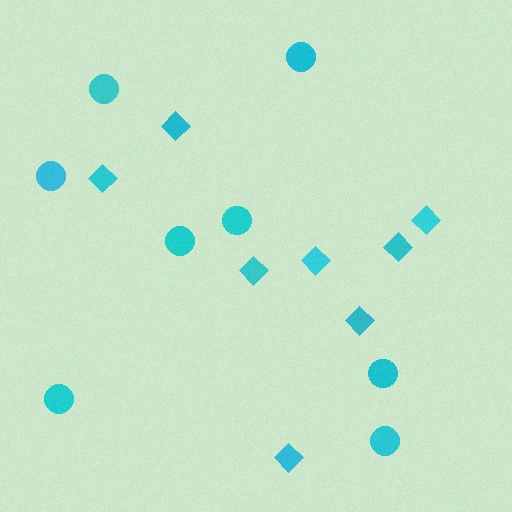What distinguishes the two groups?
There are 2 groups: one group of diamonds (8) and one group of circles (8).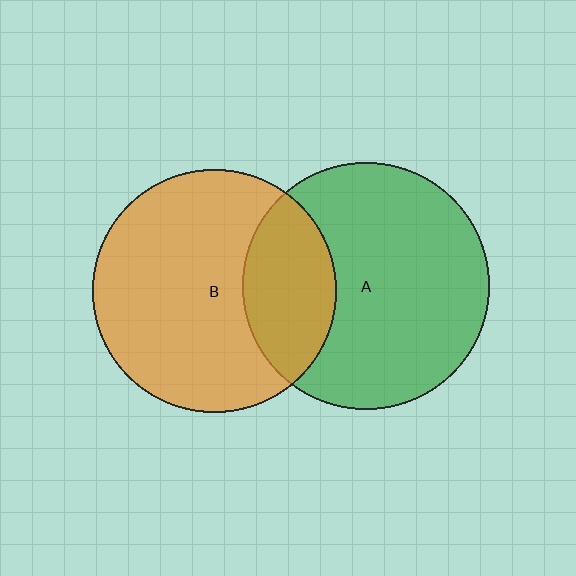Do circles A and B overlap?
Yes.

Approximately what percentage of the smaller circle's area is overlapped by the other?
Approximately 25%.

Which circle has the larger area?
Circle A (green).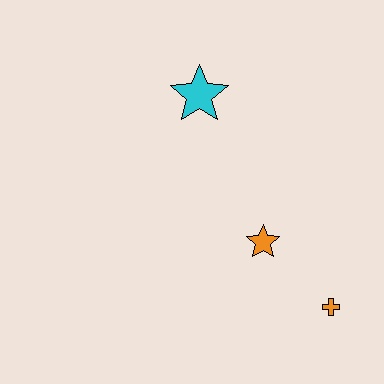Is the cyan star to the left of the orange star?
Yes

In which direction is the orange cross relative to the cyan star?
The orange cross is below the cyan star.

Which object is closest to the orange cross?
The orange star is closest to the orange cross.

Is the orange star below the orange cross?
No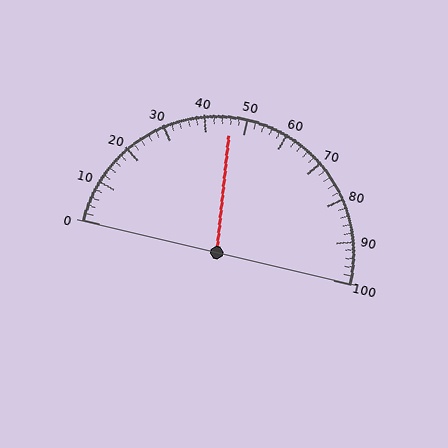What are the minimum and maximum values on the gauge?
The gauge ranges from 0 to 100.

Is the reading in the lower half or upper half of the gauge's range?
The reading is in the lower half of the range (0 to 100).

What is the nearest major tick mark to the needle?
The nearest major tick mark is 50.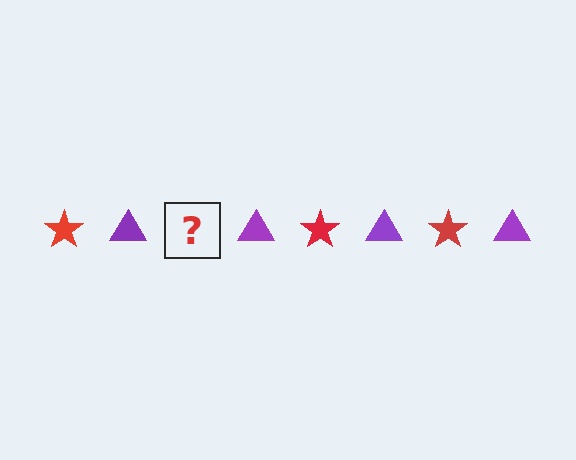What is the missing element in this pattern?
The missing element is a red star.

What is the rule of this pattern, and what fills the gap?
The rule is that the pattern alternates between red star and purple triangle. The gap should be filled with a red star.